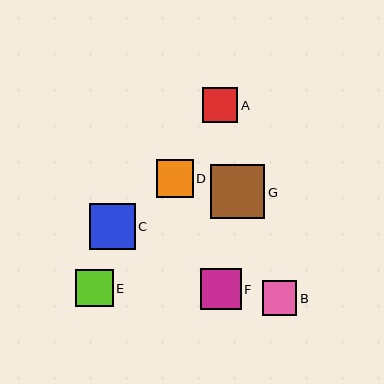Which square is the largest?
Square G is the largest with a size of approximately 54 pixels.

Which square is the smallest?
Square B is the smallest with a size of approximately 35 pixels.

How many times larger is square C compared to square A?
Square C is approximately 1.3 times the size of square A.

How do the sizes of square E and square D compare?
Square E and square D are approximately the same size.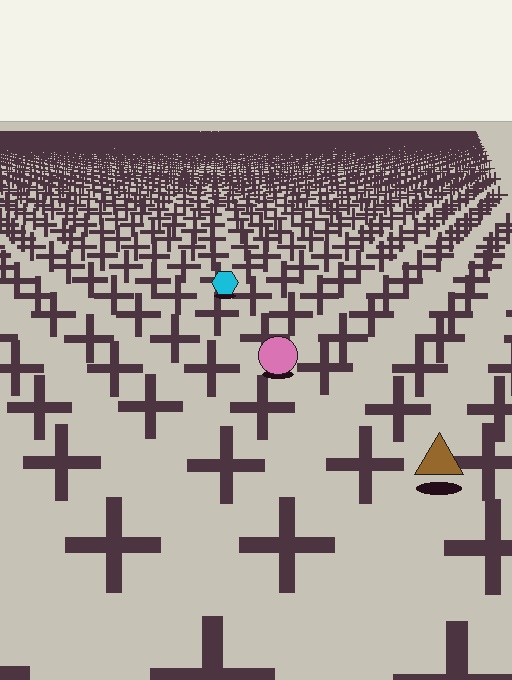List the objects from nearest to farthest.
From nearest to farthest: the brown triangle, the pink circle, the cyan hexagon.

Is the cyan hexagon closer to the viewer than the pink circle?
No. The pink circle is closer — you can tell from the texture gradient: the ground texture is coarser near it.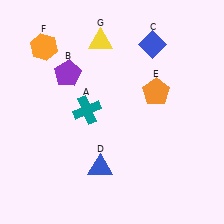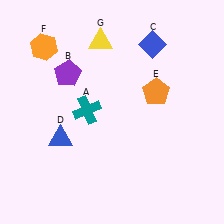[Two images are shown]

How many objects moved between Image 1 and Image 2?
1 object moved between the two images.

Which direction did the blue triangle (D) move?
The blue triangle (D) moved left.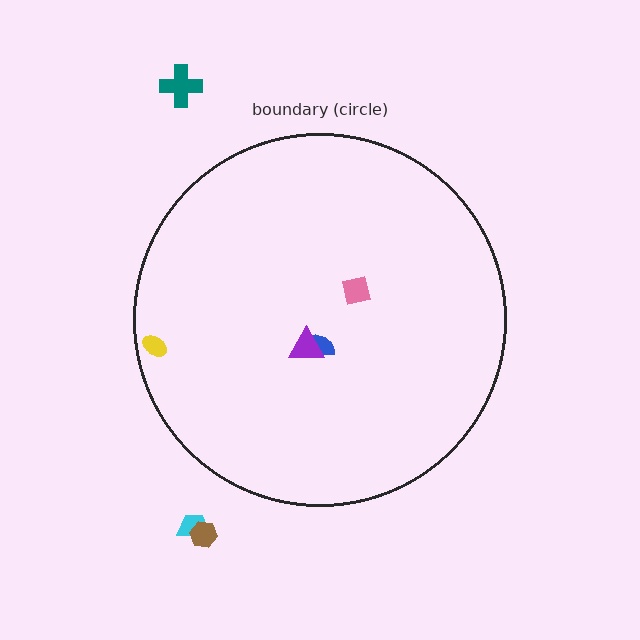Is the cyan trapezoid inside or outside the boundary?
Outside.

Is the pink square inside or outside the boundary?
Inside.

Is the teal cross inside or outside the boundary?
Outside.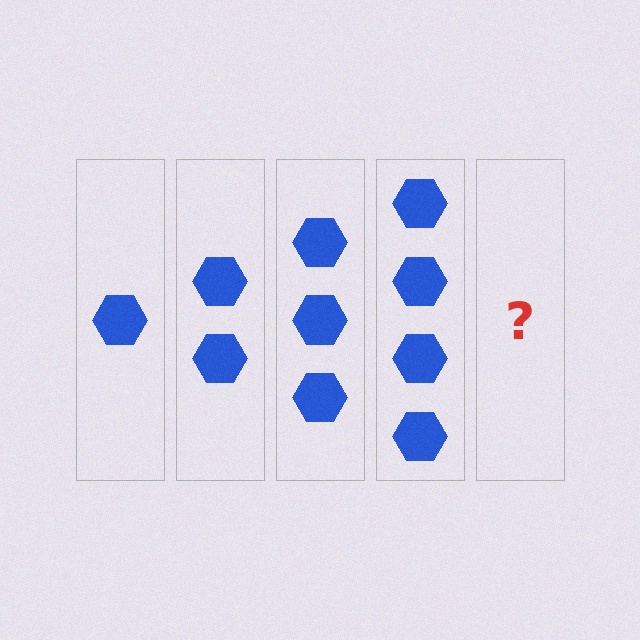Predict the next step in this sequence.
The next step is 5 hexagons.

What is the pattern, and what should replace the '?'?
The pattern is that each step adds one more hexagon. The '?' should be 5 hexagons.